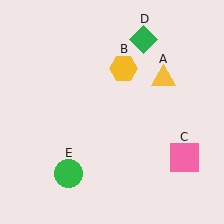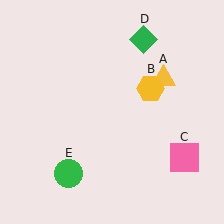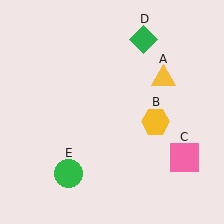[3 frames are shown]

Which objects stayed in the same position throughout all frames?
Yellow triangle (object A) and pink square (object C) and green diamond (object D) and green circle (object E) remained stationary.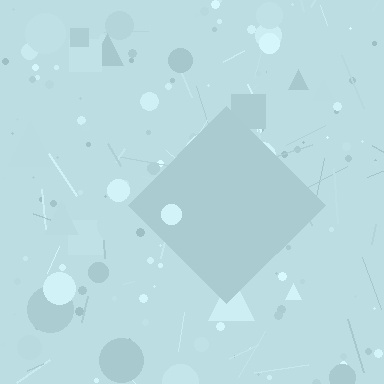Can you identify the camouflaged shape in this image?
The camouflaged shape is a diamond.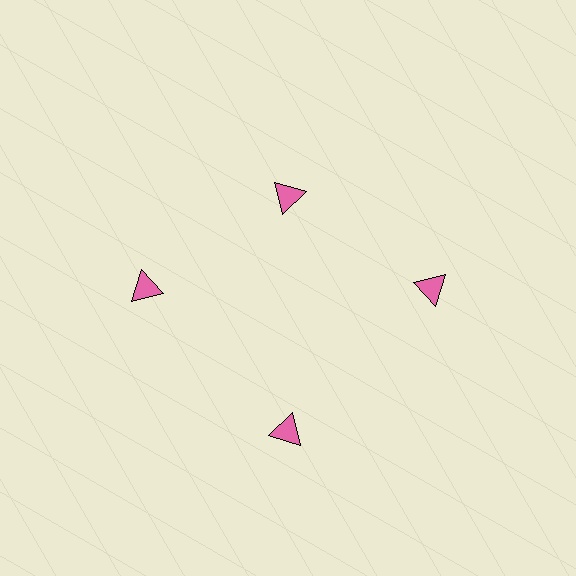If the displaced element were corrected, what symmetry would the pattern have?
It would have 4-fold rotational symmetry — the pattern would map onto itself every 90 degrees.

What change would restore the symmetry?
The symmetry would be restored by moving it outward, back onto the ring so that all 4 triangles sit at equal angles and equal distance from the center.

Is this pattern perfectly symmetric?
No. The 4 pink triangles are arranged in a ring, but one element near the 12 o'clock position is pulled inward toward the center, breaking the 4-fold rotational symmetry.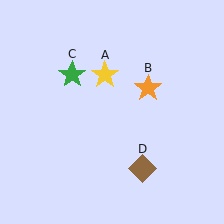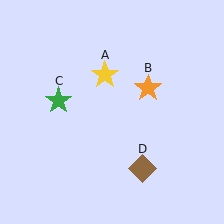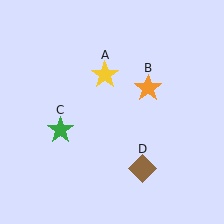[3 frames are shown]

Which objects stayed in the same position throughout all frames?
Yellow star (object A) and orange star (object B) and brown diamond (object D) remained stationary.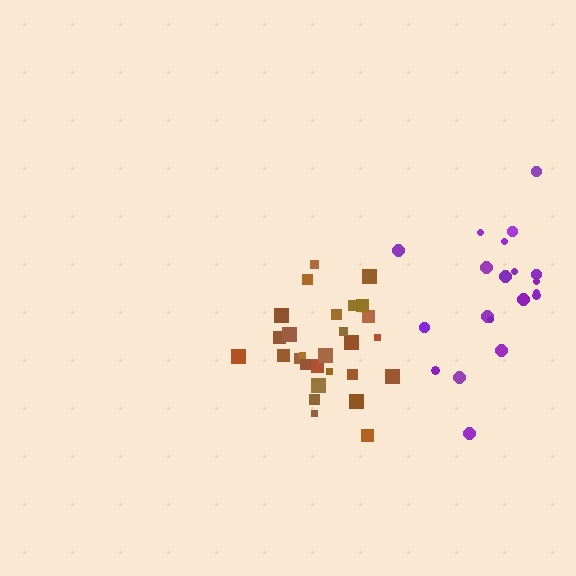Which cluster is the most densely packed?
Brown.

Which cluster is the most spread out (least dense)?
Purple.